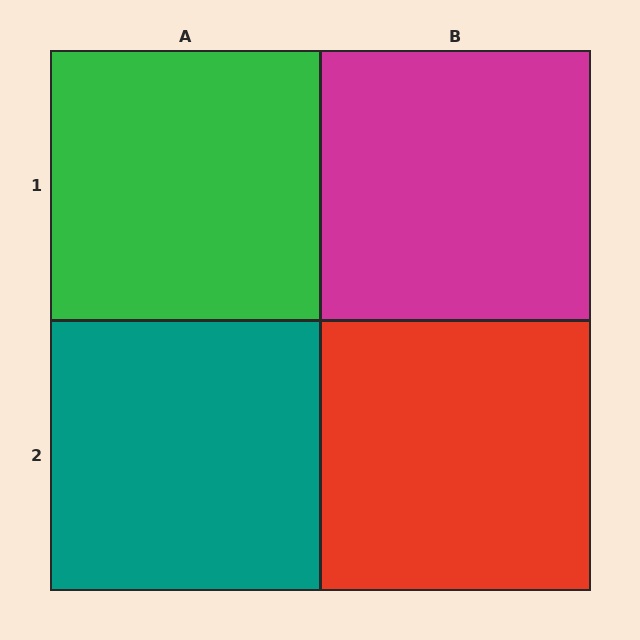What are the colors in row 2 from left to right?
Teal, red.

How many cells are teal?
1 cell is teal.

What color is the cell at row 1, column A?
Green.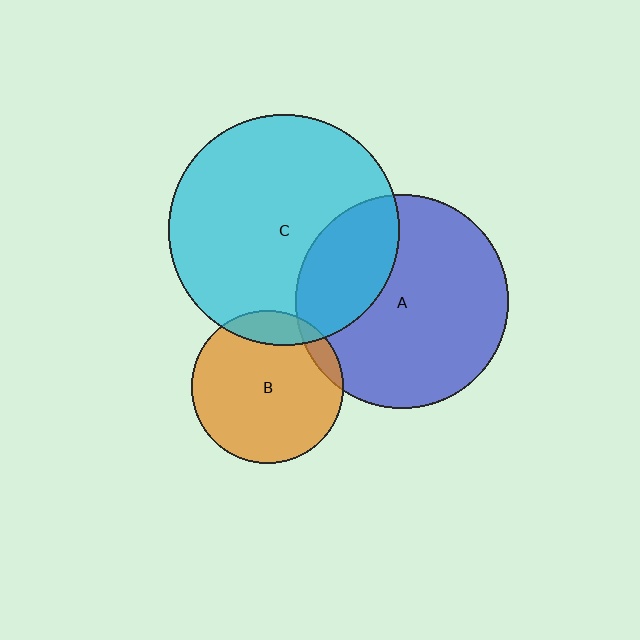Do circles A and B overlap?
Yes.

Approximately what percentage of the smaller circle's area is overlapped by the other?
Approximately 10%.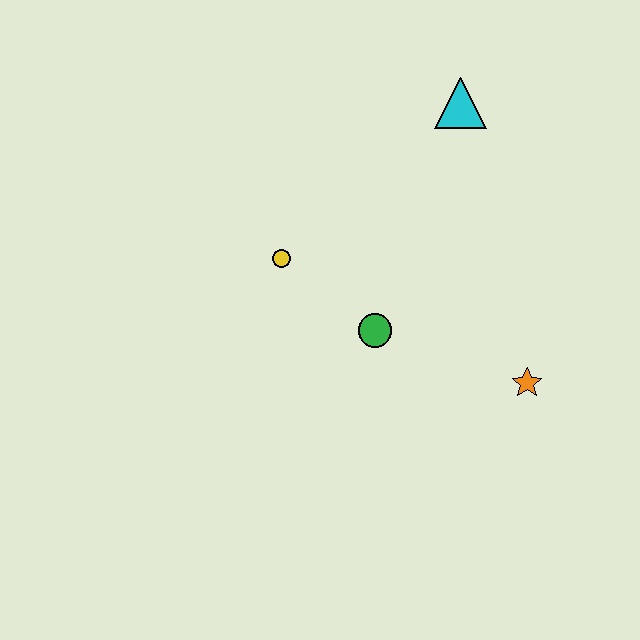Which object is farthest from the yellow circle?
The orange star is farthest from the yellow circle.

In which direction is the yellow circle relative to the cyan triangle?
The yellow circle is to the left of the cyan triangle.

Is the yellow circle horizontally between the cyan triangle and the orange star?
No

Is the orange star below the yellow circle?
Yes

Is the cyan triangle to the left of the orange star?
Yes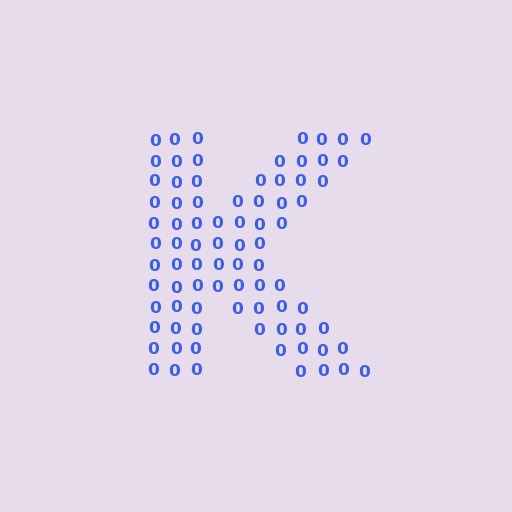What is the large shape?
The large shape is the letter K.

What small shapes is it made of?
It is made of small digit 0's.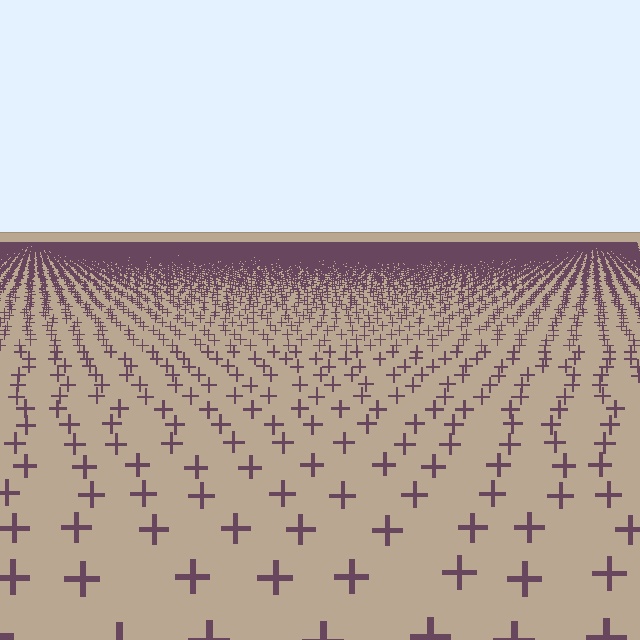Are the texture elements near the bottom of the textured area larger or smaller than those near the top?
Larger. Near the bottom, elements are closer to the viewer and appear at a bigger on-screen size.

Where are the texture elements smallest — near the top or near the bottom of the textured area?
Near the top.